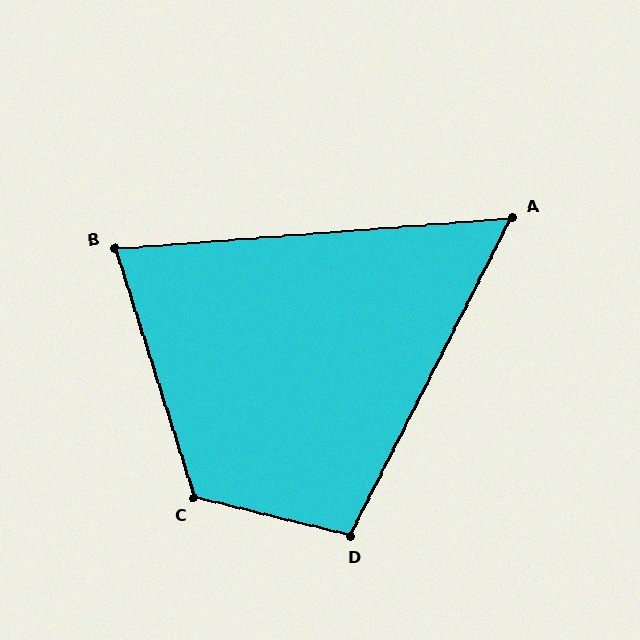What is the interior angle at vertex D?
Approximately 103 degrees (obtuse).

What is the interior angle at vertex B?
Approximately 77 degrees (acute).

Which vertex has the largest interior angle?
C, at approximately 121 degrees.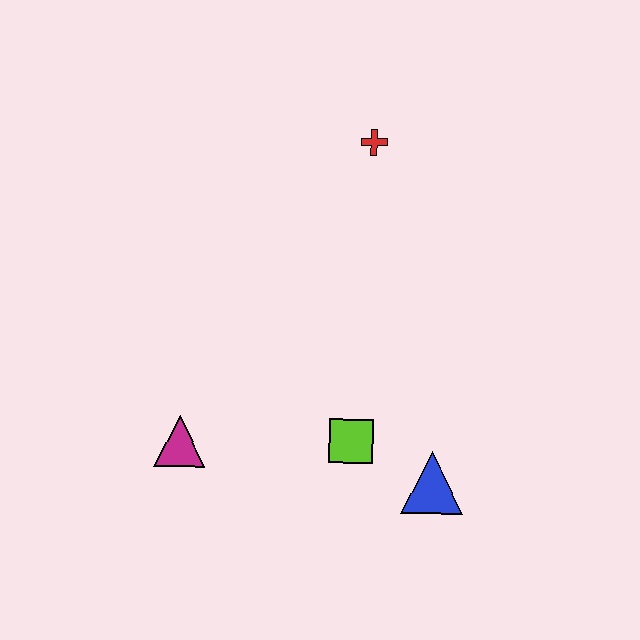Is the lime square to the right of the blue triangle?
No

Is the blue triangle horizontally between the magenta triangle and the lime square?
No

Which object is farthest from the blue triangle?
The red cross is farthest from the blue triangle.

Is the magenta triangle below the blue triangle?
No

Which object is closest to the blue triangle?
The lime square is closest to the blue triangle.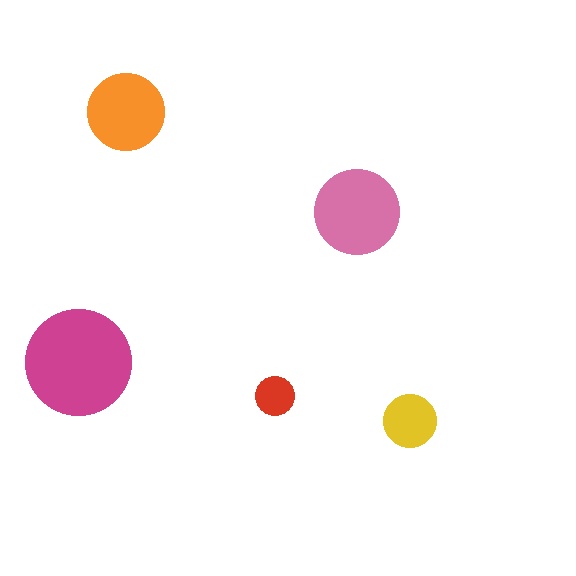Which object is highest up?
The orange circle is topmost.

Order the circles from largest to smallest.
the magenta one, the pink one, the orange one, the yellow one, the red one.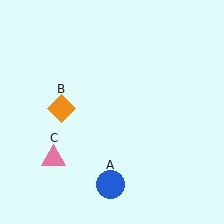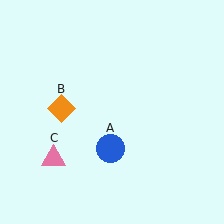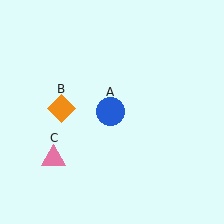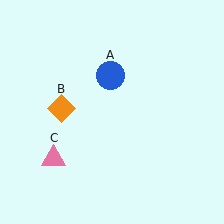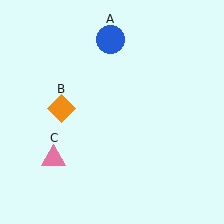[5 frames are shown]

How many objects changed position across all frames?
1 object changed position: blue circle (object A).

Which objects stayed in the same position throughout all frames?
Orange diamond (object B) and pink triangle (object C) remained stationary.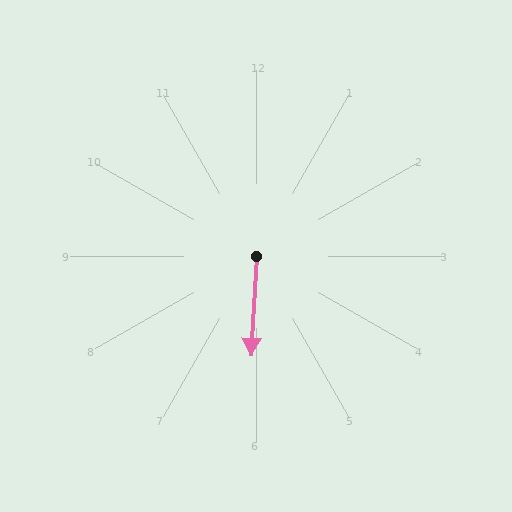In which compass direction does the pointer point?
South.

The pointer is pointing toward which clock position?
Roughly 6 o'clock.